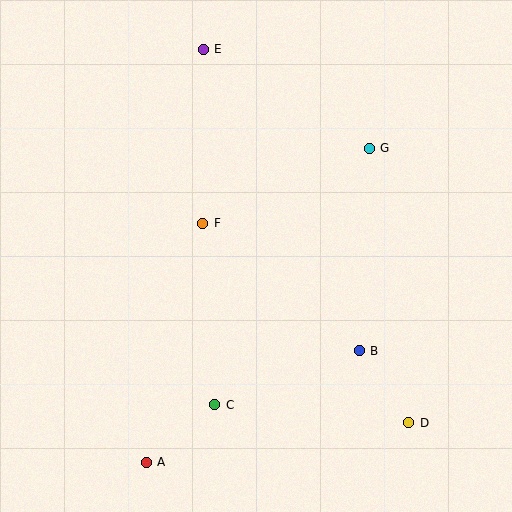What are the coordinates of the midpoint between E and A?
The midpoint between E and A is at (175, 256).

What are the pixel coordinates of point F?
Point F is at (203, 223).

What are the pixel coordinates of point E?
Point E is at (203, 49).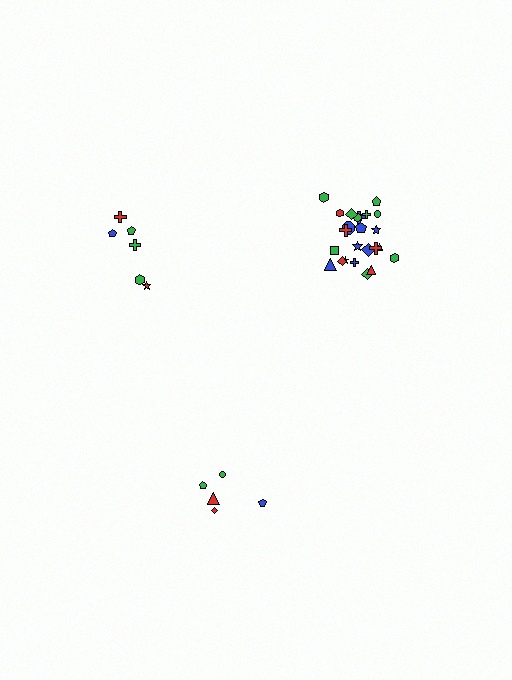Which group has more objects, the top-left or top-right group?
The top-right group.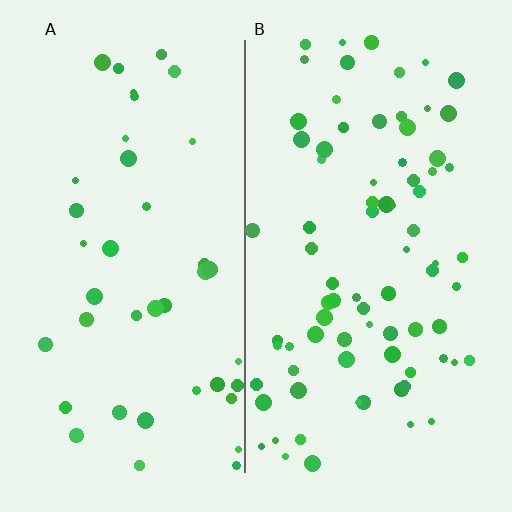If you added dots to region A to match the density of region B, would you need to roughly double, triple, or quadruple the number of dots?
Approximately double.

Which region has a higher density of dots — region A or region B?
B (the right).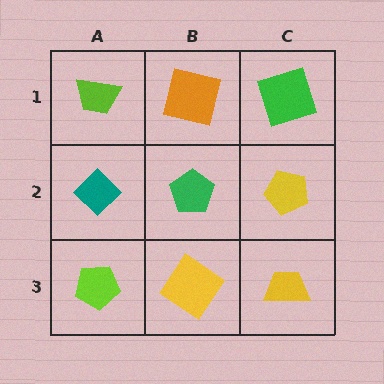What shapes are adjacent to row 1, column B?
A green pentagon (row 2, column B), a lime trapezoid (row 1, column A), a green square (row 1, column C).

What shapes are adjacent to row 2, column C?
A green square (row 1, column C), a yellow trapezoid (row 3, column C), a green pentagon (row 2, column B).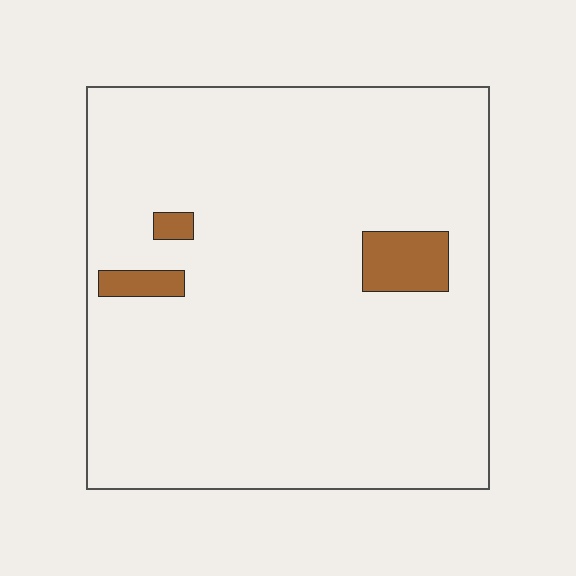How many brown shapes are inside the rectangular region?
3.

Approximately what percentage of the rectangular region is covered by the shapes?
Approximately 5%.